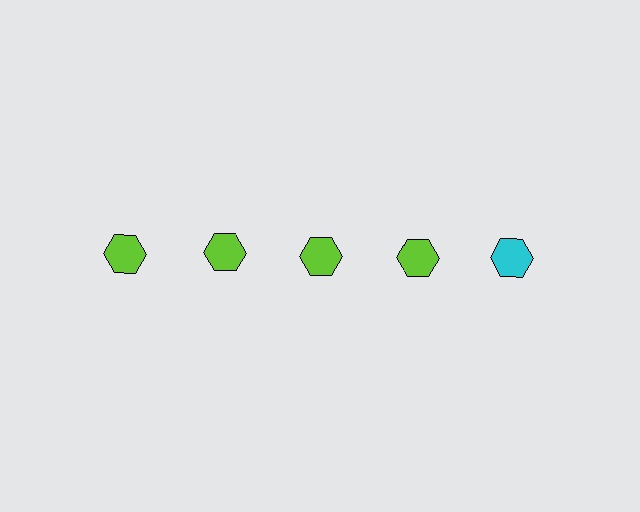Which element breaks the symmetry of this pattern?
The cyan hexagon in the top row, rightmost column breaks the symmetry. All other shapes are lime hexagons.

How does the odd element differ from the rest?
It has a different color: cyan instead of lime.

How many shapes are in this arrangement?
There are 5 shapes arranged in a grid pattern.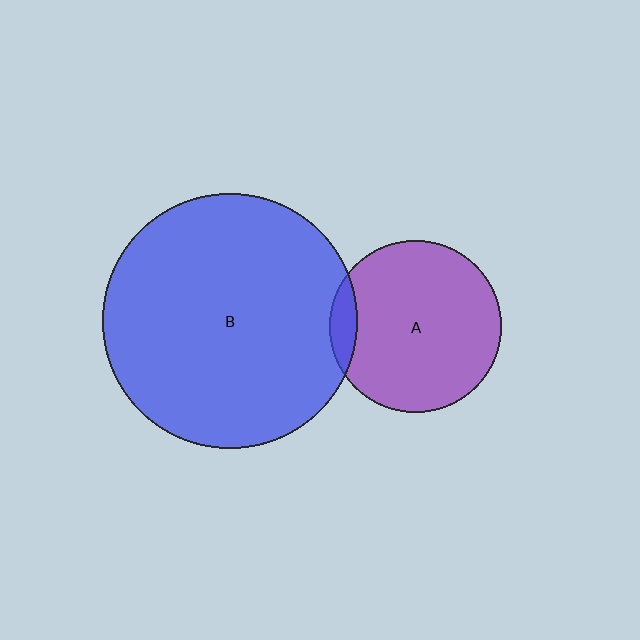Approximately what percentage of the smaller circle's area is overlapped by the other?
Approximately 10%.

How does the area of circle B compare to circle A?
Approximately 2.2 times.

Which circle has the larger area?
Circle B (blue).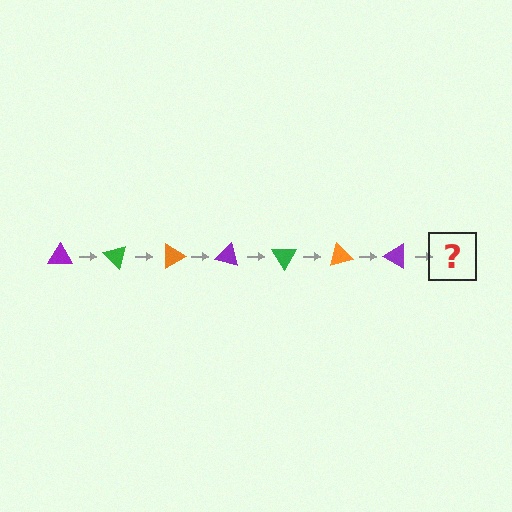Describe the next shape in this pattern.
It should be a green triangle, rotated 315 degrees from the start.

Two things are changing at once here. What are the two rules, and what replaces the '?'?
The two rules are that it rotates 45 degrees each step and the color cycles through purple, green, and orange. The '?' should be a green triangle, rotated 315 degrees from the start.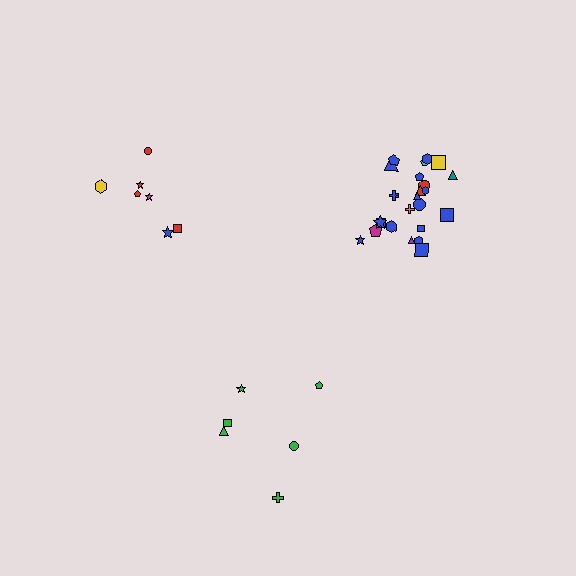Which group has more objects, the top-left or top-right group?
The top-right group.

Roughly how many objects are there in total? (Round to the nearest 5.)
Roughly 40 objects in total.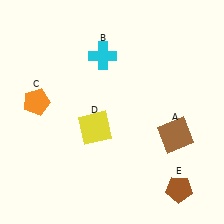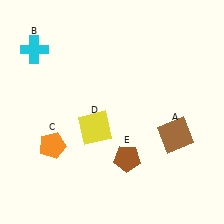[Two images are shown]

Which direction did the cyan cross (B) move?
The cyan cross (B) moved left.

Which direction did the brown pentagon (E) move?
The brown pentagon (E) moved left.